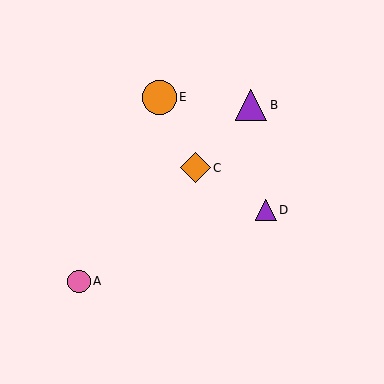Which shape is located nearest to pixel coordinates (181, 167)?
The orange diamond (labeled C) at (195, 168) is nearest to that location.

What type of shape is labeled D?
Shape D is a purple triangle.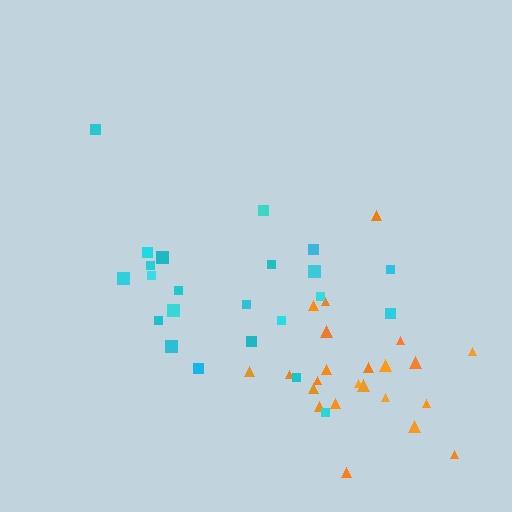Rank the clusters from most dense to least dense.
orange, cyan.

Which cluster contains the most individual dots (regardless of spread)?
Orange (23).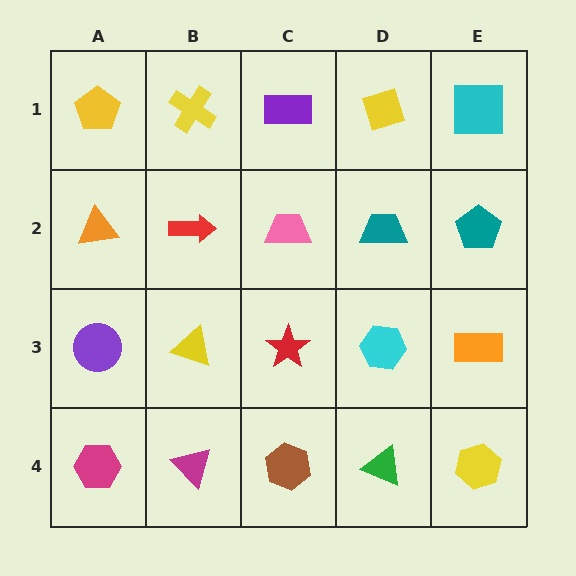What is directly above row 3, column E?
A teal pentagon.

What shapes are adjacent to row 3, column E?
A teal pentagon (row 2, column E), a yellow hexagon (row 4, column E), a cyan hexagon (row 3, column D).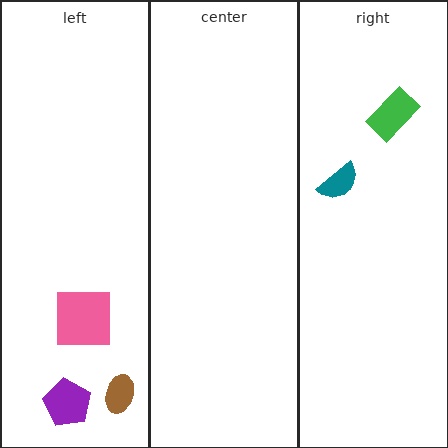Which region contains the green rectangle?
The right region.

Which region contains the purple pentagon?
The left region.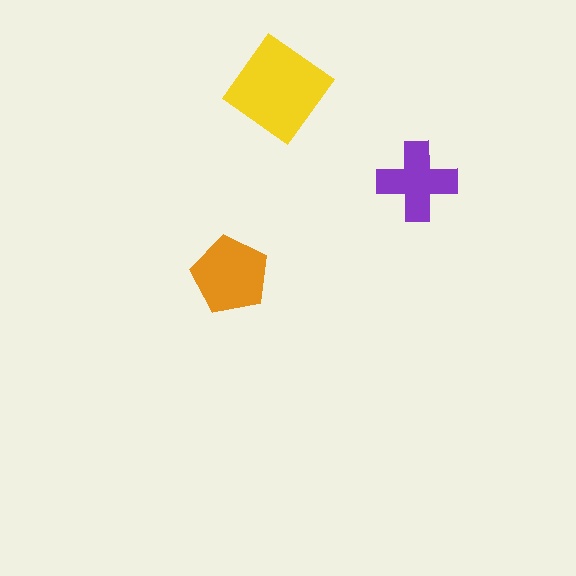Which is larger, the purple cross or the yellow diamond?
The yellow diamond.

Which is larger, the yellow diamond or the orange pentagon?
The yellow diamond.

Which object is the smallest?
The purple cross.